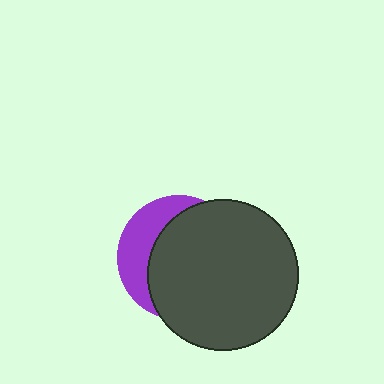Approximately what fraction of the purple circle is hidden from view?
Roughly 69% of the purple circle is hidden behind the dark gray circle.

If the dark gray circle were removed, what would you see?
You would see the complete purple circle.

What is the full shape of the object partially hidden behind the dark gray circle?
The partially hidden object is a purple circle.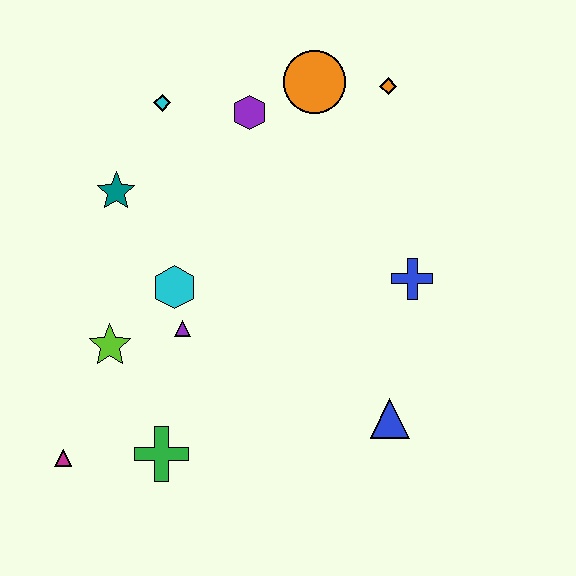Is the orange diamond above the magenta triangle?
Yes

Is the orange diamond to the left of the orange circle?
No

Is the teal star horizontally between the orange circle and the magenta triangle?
Yes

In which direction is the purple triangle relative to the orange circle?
The purple triangle is below the orange circle.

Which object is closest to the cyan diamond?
The purple hexagon is closest to the cyan diamond.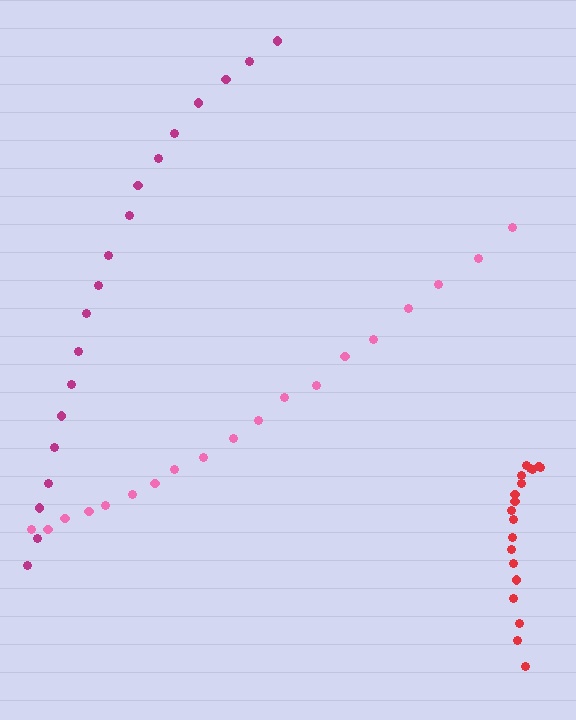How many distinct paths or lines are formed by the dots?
There are 3 distinct paths.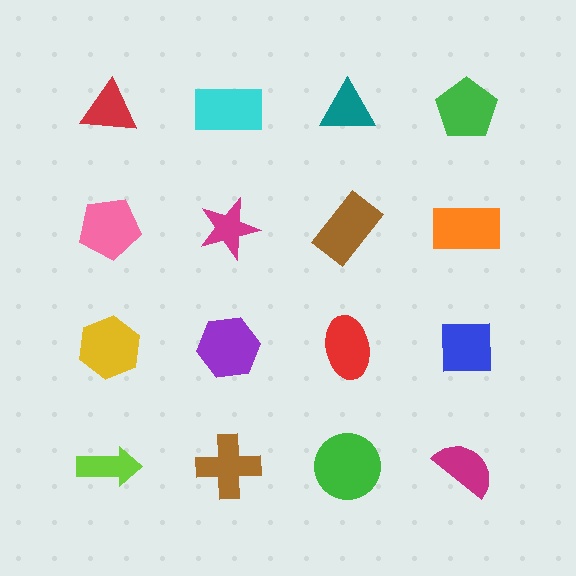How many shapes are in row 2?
4 shapes.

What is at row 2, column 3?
A brown rectangle.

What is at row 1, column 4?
A green pentagon.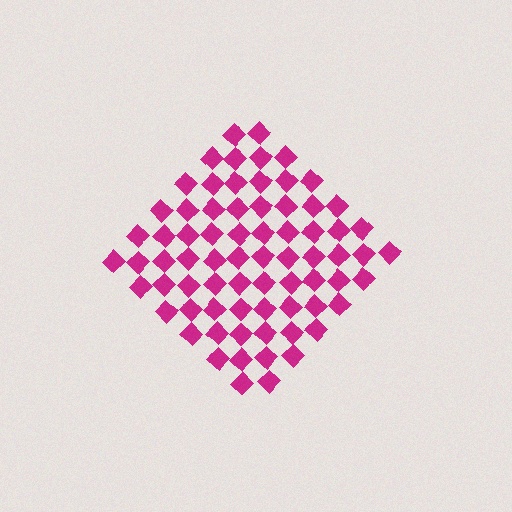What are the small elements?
The small elements are diamonds.